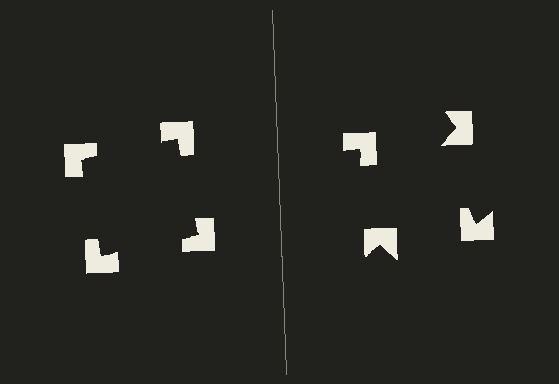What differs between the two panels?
The notched squares are positioned identically on both sides; only the wedge orientations differ. On the left they align to a square; on the right they are misaligned.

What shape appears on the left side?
An illusory square.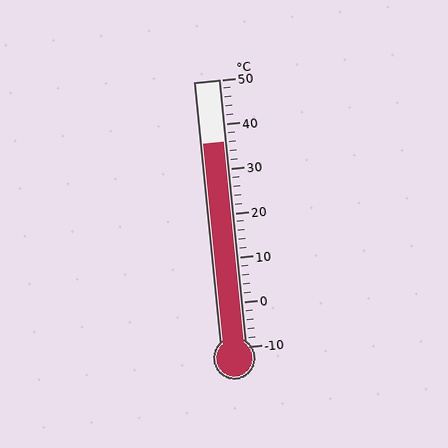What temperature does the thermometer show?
The thermometer shows approximately 36°C.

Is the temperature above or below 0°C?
The temperature is above 0°C.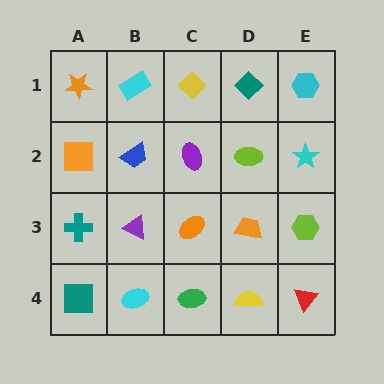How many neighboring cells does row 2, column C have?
4.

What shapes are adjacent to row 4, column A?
A teal cross (row 3, column A), a cyan ellipse (row 4, column B).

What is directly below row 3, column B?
A cyan ellipse.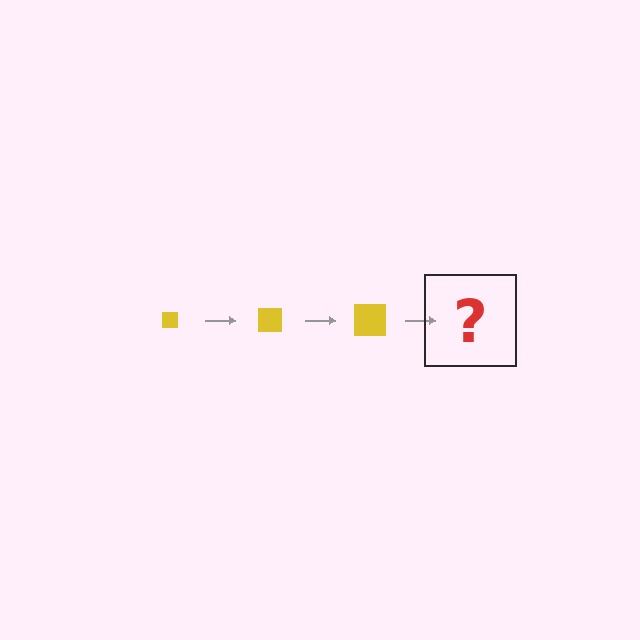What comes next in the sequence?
The next element should be a yellow square, larger than the previous one.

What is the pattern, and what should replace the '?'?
The pattern is that the square gets progressively larger each step. The '?' should be a yellow square, larger than the previous one.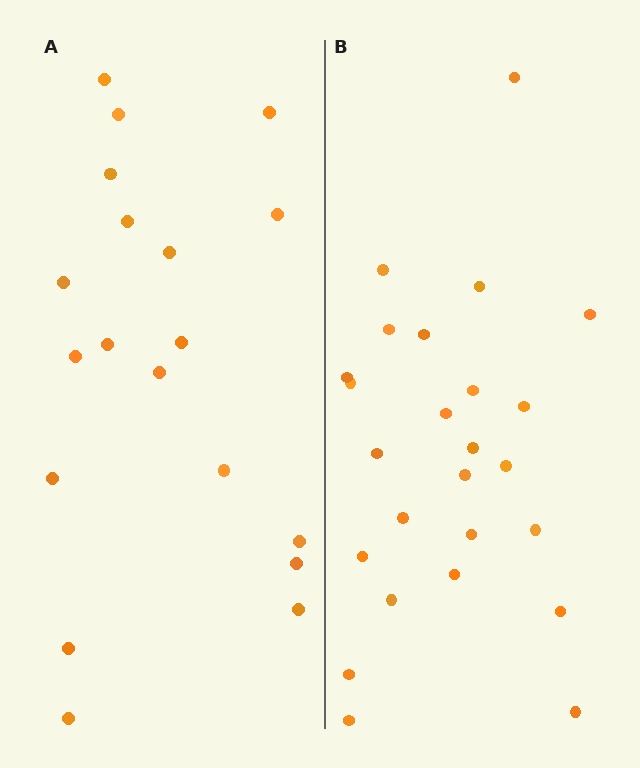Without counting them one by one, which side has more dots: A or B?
Region B (the right region) has more dots.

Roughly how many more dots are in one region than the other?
Region B has about 6 more dots than region A.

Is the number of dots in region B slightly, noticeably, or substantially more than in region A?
Region B has noticeably more, but not dramatically so. The ratio is roughly 1.3 to 1.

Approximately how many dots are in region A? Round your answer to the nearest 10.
About 20 dots. (The exact count is 19, which rounds to 20.)